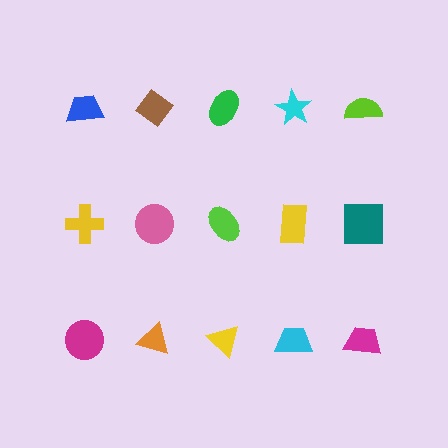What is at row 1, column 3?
A green ellipse.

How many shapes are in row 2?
5 shapes.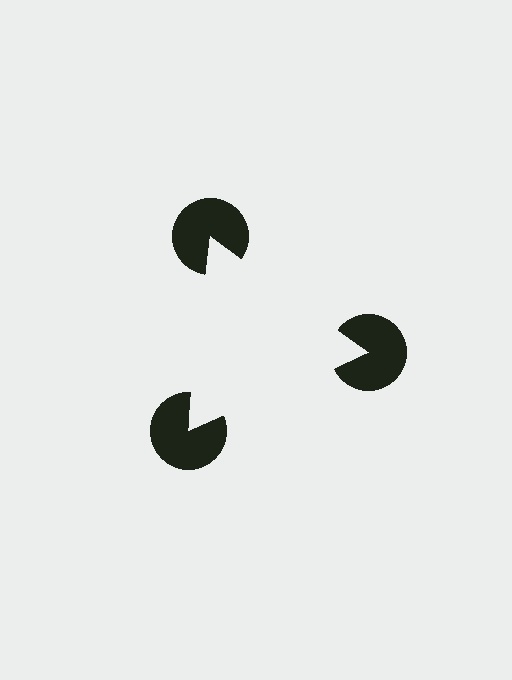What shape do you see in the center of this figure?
An illusory triangle — its edges are inferred from the aligned wedge cuts in the pac-man discs, not physically drawn.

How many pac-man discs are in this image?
There are 3 — one at each vertex of the illusory triangle.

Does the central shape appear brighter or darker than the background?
It typically appears slightly brighter than the background, even though no actual brightness change is drawn.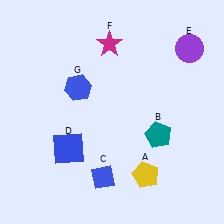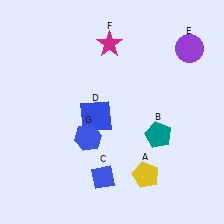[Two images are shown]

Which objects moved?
The objects that moved are: the blue square (D), the blue hexagon (G).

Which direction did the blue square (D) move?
The blue square (D) moved up.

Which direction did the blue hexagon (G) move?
The blue hexagon (G) moved down.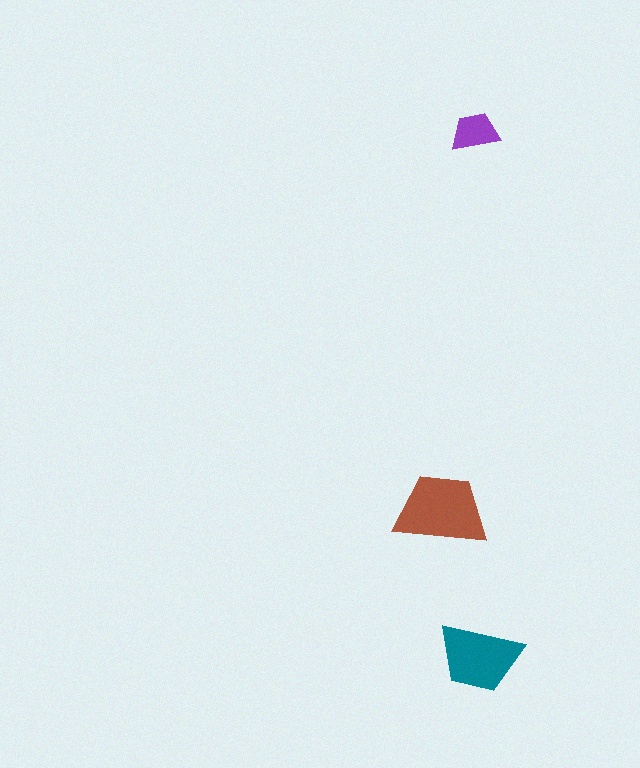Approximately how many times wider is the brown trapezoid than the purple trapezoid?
About 2 times wider.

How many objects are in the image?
There are 3 objects in the image.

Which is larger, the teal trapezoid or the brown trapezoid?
The brown one.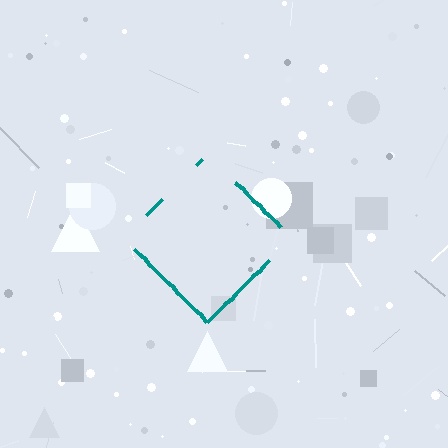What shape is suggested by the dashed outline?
The dashed outline suggests a diamond.